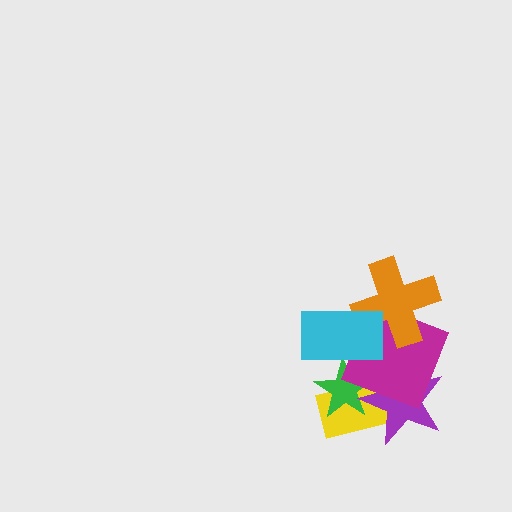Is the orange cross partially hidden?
Yes, it is partially covered by another shape.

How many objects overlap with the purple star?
3 objects overlap with the purple star.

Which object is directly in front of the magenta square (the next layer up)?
The orange cross is directly in front of the magenta square.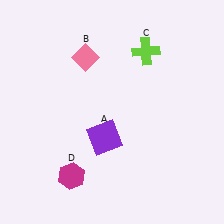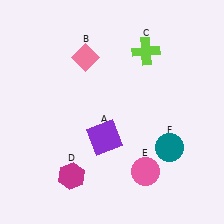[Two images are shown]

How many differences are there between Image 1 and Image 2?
There are 2 differences between the two images.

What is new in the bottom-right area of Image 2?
A teal circle (F) was added in the bottom-right area of Image 2.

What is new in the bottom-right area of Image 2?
A pink circle (E) was added in the bottom-right area of Image 2.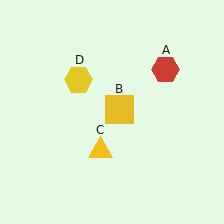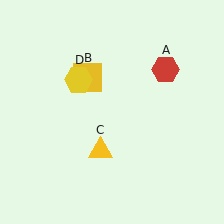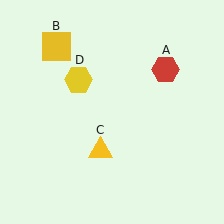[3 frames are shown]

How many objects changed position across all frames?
1 object changed position: yellow square (object B).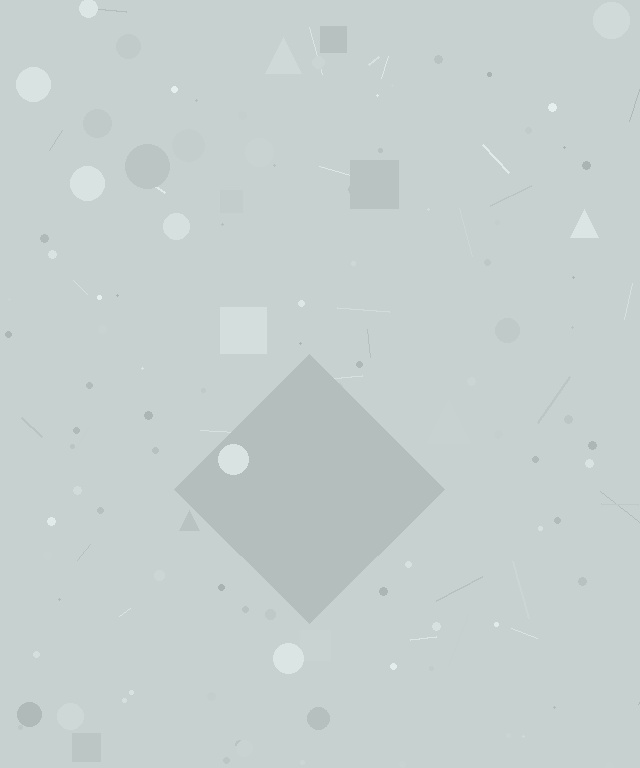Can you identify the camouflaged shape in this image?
The camouflaged shape is a diamond.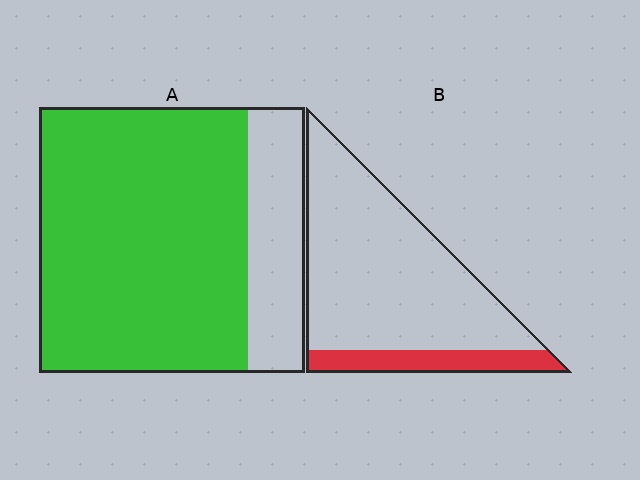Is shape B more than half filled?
No.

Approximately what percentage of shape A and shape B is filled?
A is approximately 80% and B is approximately 15%.